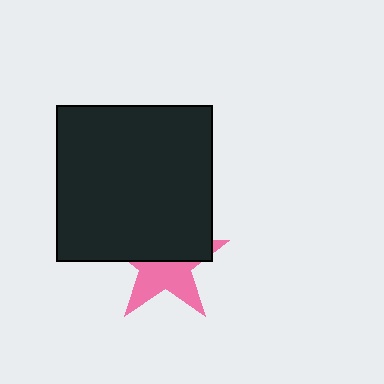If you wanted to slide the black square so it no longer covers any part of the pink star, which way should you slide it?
Slide it up — that is the most direct way to separate the two shapes.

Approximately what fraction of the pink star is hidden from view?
Roughly 53% of the pink star is hidden behind the black square.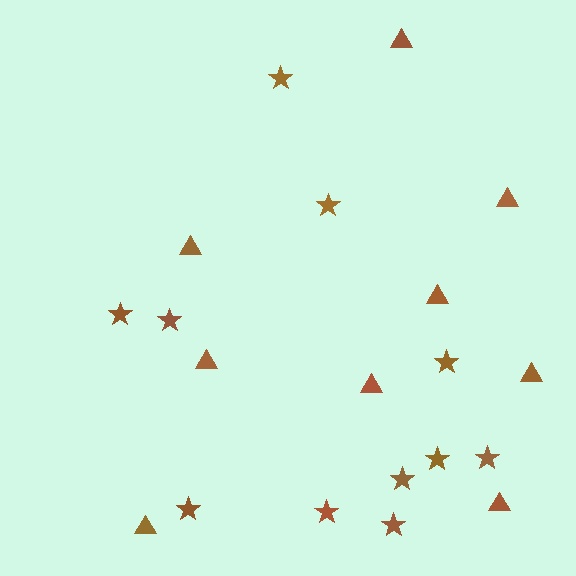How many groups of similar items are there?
There are 2 groups: one group of triangles (9) and one group of stars (11).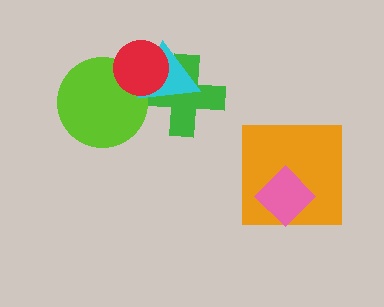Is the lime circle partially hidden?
Yes, it is partially covered by another shape.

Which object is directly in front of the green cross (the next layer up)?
The cyan triangle is directly in front of the green cross.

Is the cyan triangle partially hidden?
Yes, it is partially covered by another shape.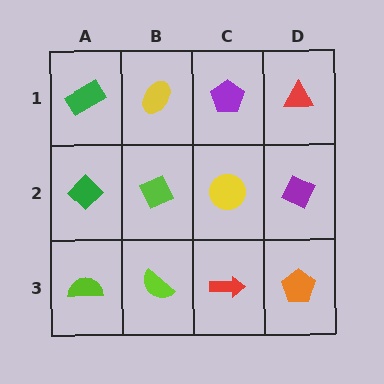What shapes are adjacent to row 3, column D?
A purple diamond (row 2, column D), a red arrow (row 3, column C).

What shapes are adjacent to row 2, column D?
A red triangle (row 1, column D), an orange pentagon (row 3, column D), a yellow circle (row 2, column C).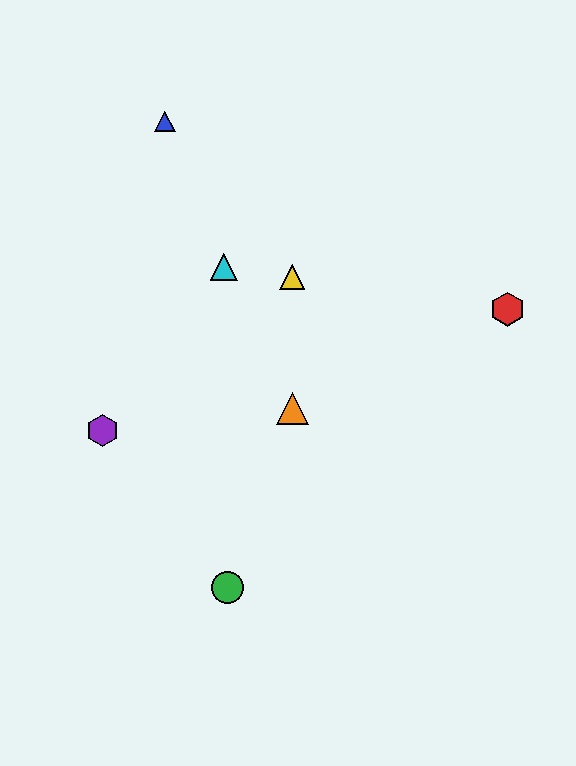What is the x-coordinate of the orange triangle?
The orange triangle is at x≈292.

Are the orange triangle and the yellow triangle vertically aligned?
Yes, both are at x≈292.